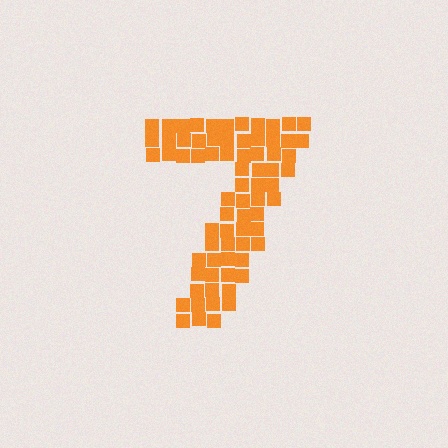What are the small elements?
The small elements are squares.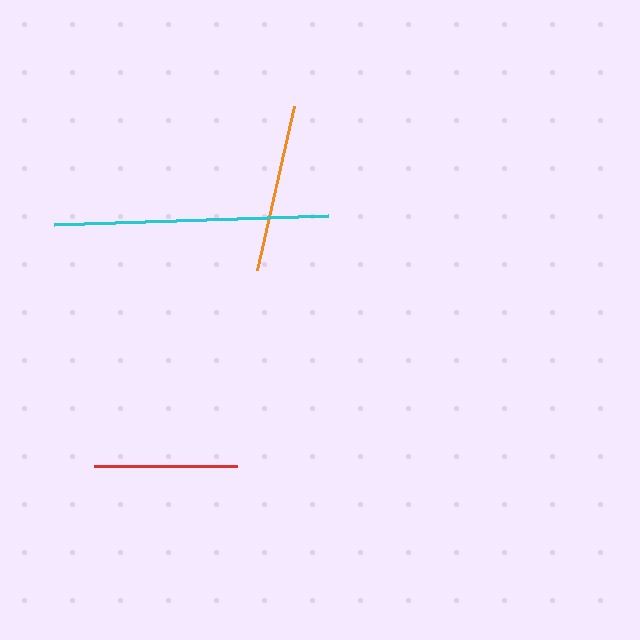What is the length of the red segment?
The red segment is approximately 143 pixels long.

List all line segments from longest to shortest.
From longest to shortest: cyan, orange, red.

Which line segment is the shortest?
The red line is the shortest at approximately 143 pixels.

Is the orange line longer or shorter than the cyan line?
The cyan line is longer than the orange line.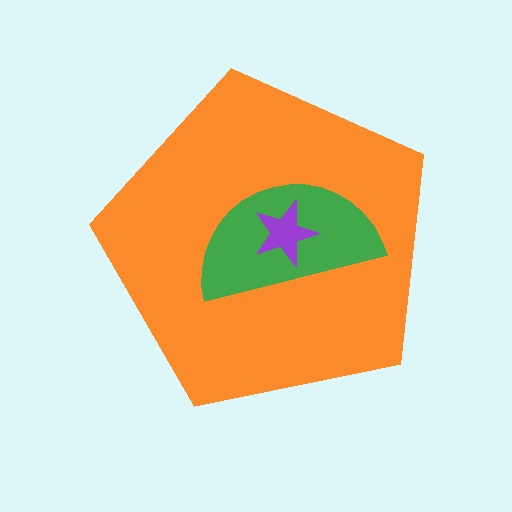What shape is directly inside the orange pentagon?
The green semicircle.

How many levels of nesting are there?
3.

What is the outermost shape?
The orange pentagon.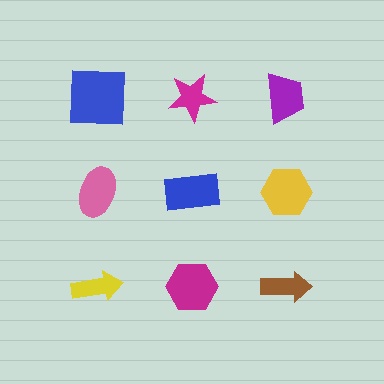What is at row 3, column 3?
A brown arrow.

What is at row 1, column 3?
A purple trapezoid.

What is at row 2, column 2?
A blue rectangle.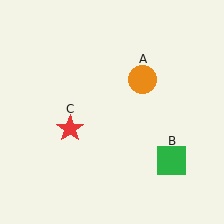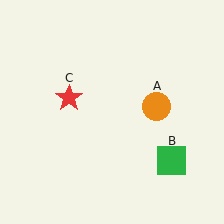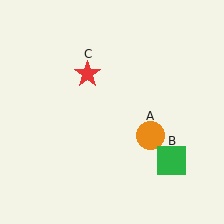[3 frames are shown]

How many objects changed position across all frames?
2 objects changed position: orange circle (object A), red star (object C).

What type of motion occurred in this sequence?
The orange circle (object A), red star (object C) rotated clockwise around the center of the scene.